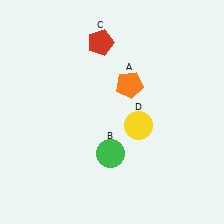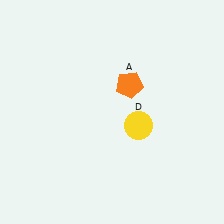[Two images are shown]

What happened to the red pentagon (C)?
The red pentagon (C) was removed in Image 2. It was in the top-left area of Image 1.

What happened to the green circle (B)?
The green circle (B) was removed in Image 2. It was in the bottom-left area of Image 1.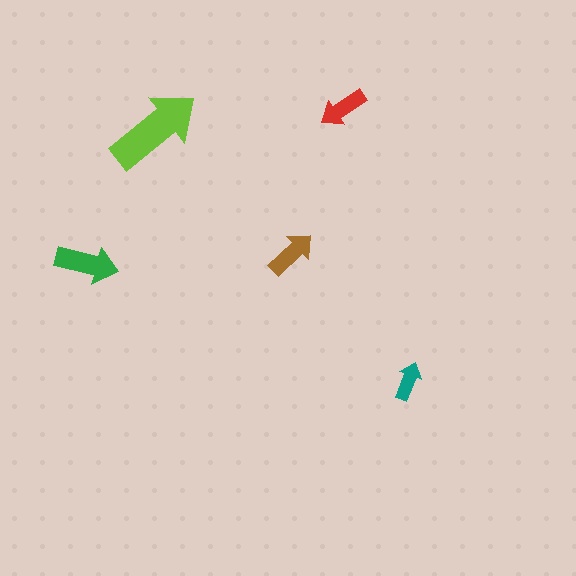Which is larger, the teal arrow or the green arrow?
The green one.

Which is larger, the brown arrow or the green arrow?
The green one.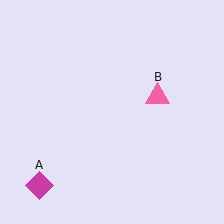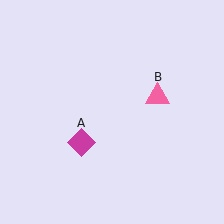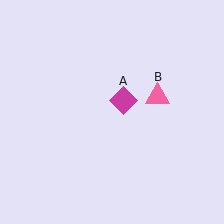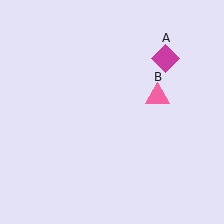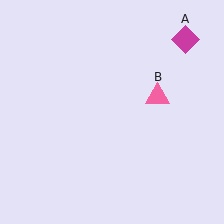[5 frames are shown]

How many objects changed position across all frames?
1 object changed position: magenta diamond (object A).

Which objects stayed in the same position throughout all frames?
Pink triangle (object B) remained stationary.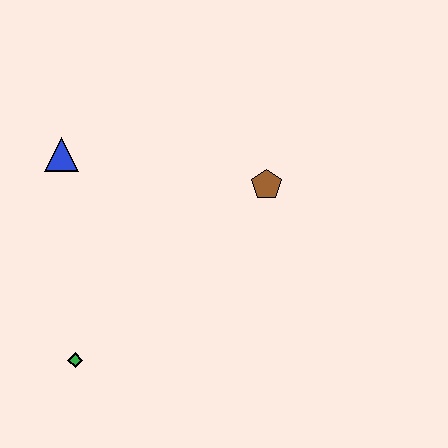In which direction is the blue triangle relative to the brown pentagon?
The blue triangle is to the left of the brown pentagon.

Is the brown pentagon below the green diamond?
No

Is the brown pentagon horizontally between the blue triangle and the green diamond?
No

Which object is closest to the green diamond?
The blue triangle is closest to the green diamond.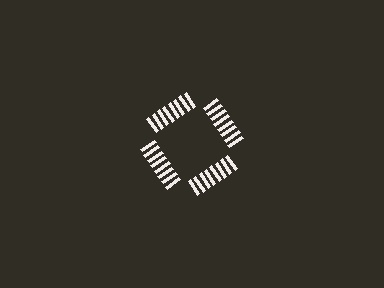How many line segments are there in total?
32 — 8 along each of the 4 edges.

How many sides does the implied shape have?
4 sides — the line-ends trace a square.